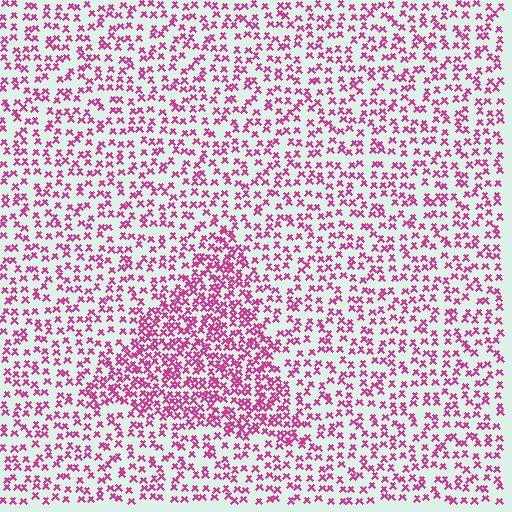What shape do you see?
I see a triangle.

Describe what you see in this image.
The image contains small magenta elements arranged at two different densities. A triangle-shaped region is visible where the elements are more densely packed than the surrounding area.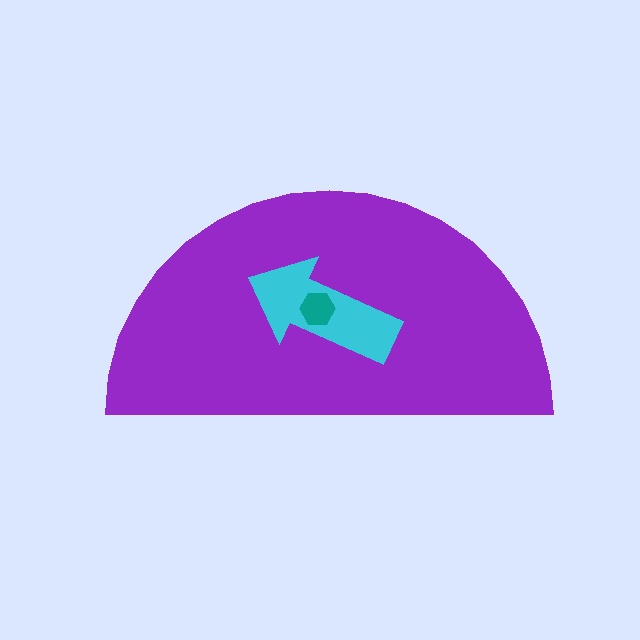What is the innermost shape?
The teal hexagon.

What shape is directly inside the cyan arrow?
The teal hexagon.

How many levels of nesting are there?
3.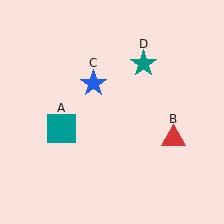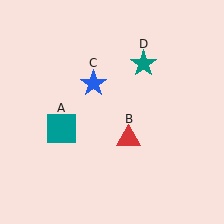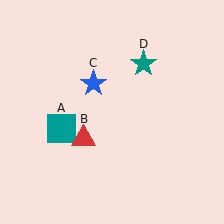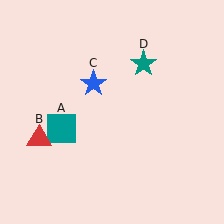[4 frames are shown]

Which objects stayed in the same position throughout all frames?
Teal square (object A) and blue star (object C) and teal star (object D) remained stationary.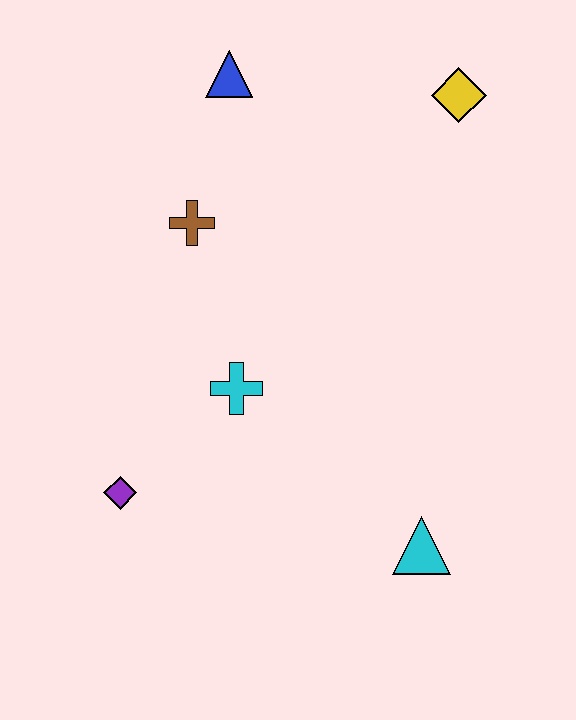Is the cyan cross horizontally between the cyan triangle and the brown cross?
Yes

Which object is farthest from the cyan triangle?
The blue triangle is farthest from the cyan triangle.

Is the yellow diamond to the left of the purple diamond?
No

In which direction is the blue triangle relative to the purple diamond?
The blue triangle is above the purple diamond.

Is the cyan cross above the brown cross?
No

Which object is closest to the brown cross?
The blue triangle is closest to the brown cross.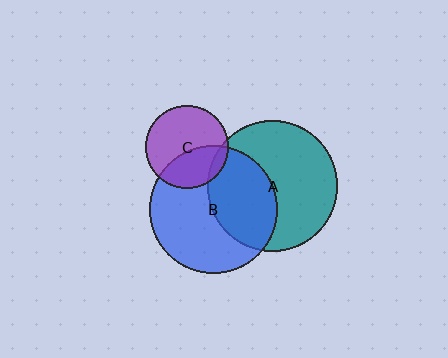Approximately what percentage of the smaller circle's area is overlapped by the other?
Approximately 40%.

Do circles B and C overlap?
Yes.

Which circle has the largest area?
Circle A (teal).